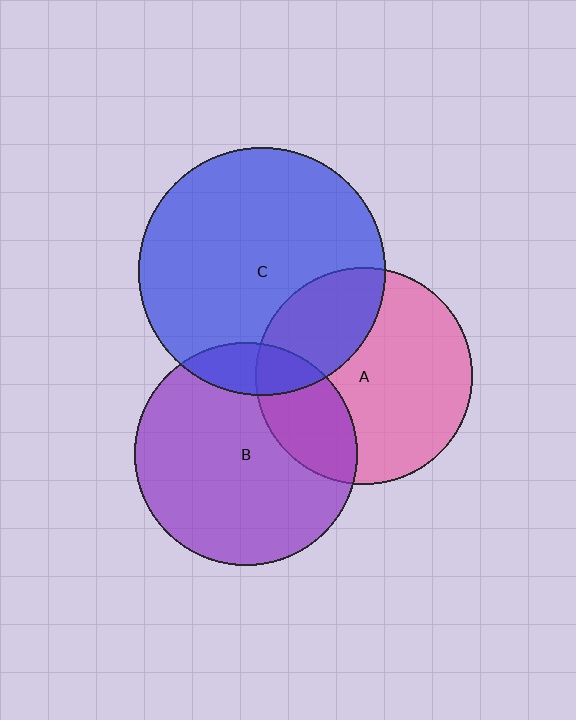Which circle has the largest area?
Circle C (blue).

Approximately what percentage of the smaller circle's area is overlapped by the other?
Approximately 15%.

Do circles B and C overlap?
Yes.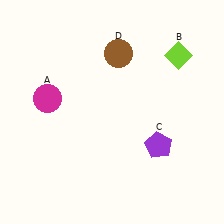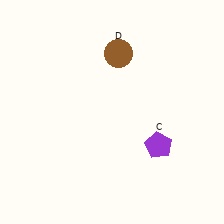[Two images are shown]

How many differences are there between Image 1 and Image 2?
There are 2 differences between the two images.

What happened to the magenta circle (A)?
The magenta circle (A) was removed in Image 2. It was in the top-left area of Image 1.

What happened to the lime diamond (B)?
The lime diamond (B) was removed in Image 2. It was in the top-right area of Image 1.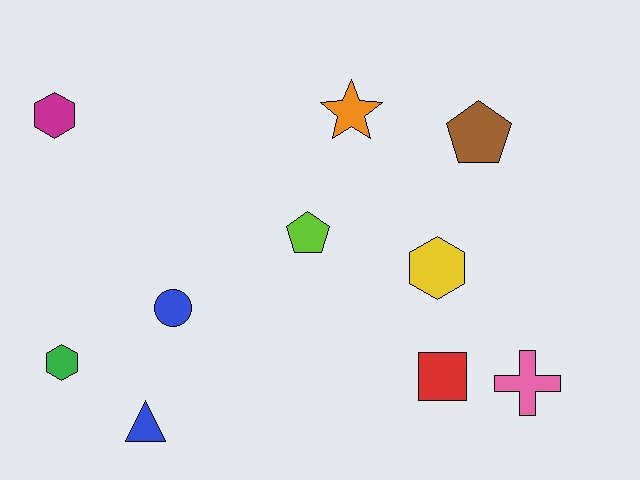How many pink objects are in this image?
There is 1 pink object.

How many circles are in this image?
There is 1 circle.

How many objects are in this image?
There are 10 objects.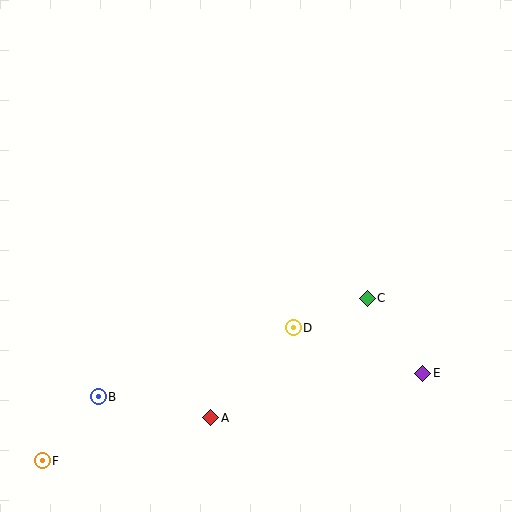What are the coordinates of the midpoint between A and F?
The midpoint between A and F is at (126, 439).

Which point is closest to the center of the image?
Point D at (293, 328) is closest to the center.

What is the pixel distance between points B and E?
The distance between B and E is 325 pixels.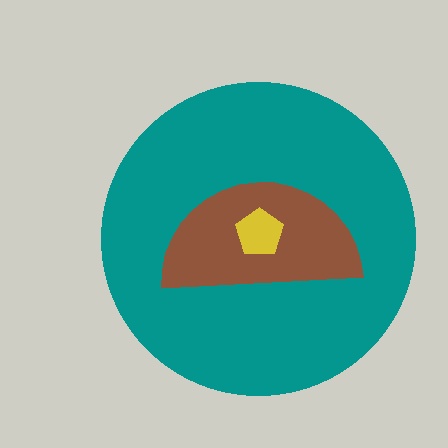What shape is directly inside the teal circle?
The brown semicircle.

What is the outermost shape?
The teal circle.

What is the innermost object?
The yellow pentagon.